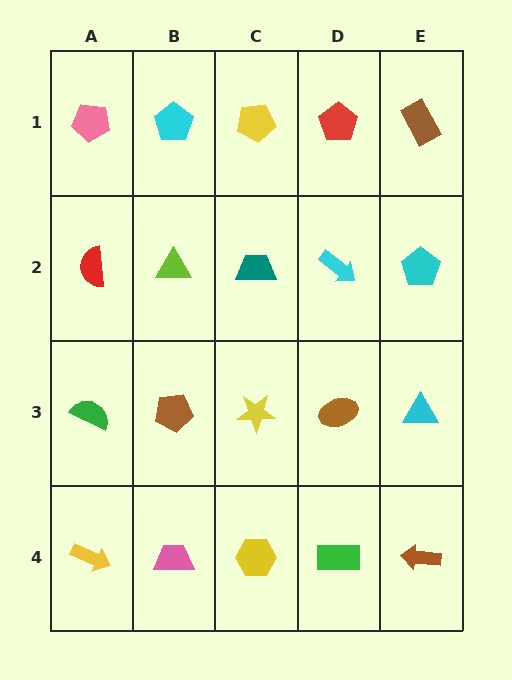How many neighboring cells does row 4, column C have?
3.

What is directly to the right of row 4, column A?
A pink trapezoid.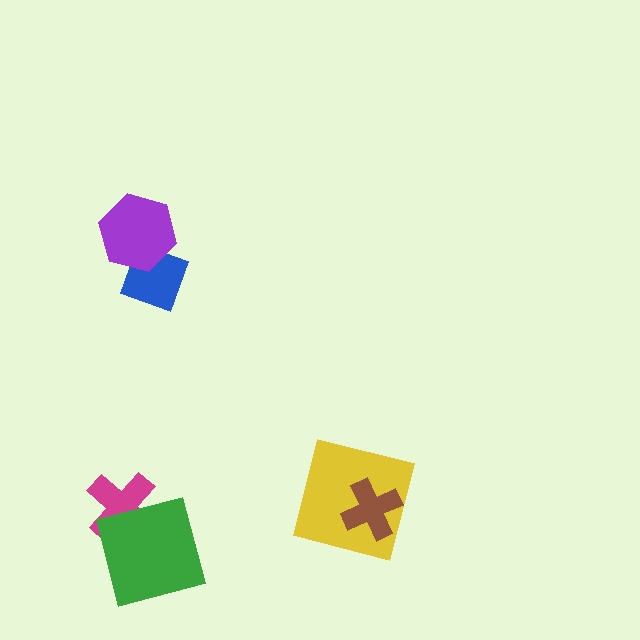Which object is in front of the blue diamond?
The purple hexagon is in front of the blue diamond.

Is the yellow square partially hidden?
Yes, it is partially covered by another shape.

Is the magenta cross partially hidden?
Yes, it is partially covered by another shape.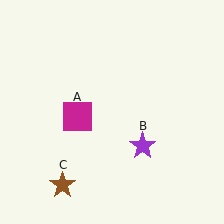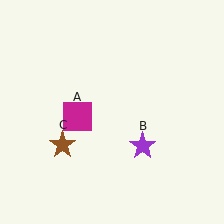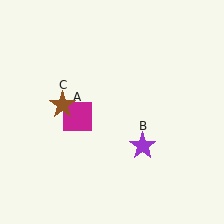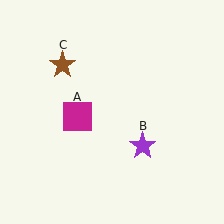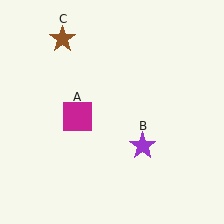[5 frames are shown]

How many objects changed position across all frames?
1 object changed position: brown star (object C).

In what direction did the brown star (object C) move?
The brown star (object C) moved up.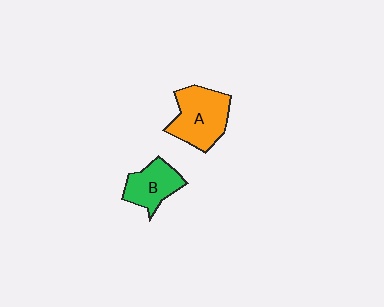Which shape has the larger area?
Shape A (orange).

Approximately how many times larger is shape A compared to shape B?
Approximately 1.4 times.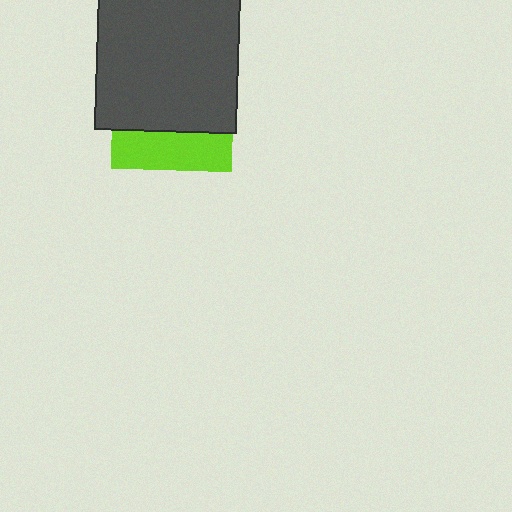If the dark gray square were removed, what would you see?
You would see the complete lime square.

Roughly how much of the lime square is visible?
A small part of it is visible (roughly 31%).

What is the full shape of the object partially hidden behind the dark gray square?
The partially hidden object is a lime square.